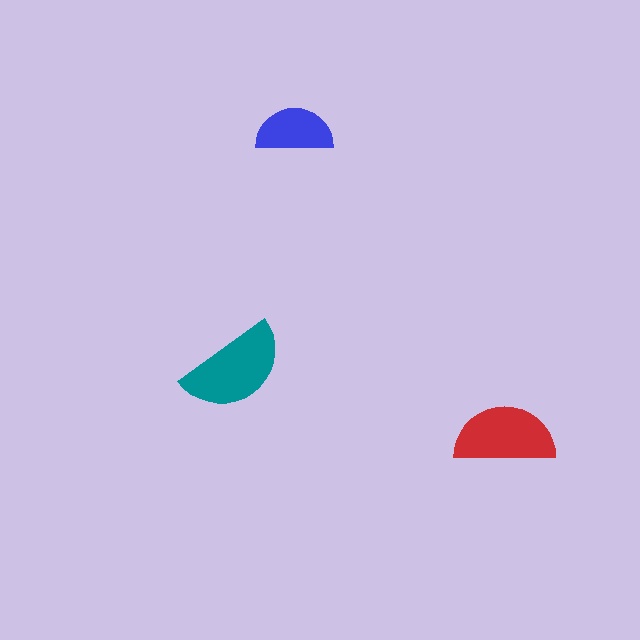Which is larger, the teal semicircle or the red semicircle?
The teal one.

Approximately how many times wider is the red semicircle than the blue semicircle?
About 1.5 times wider.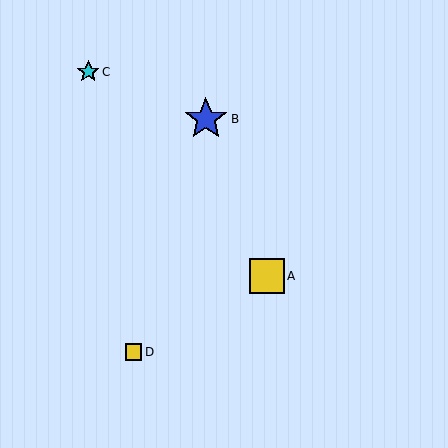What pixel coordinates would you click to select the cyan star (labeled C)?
Click at (88, 72) to select the cyan star C.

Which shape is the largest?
The blue star (labeled B) is the largest.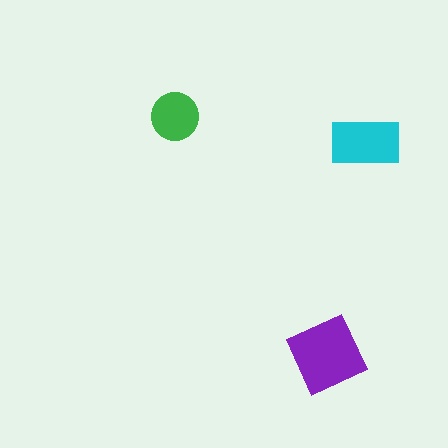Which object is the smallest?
The green circle.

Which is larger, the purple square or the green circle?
The purple square.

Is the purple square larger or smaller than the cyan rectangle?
Larger.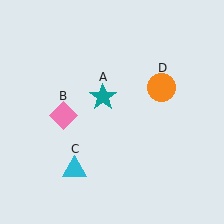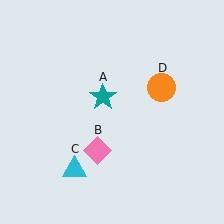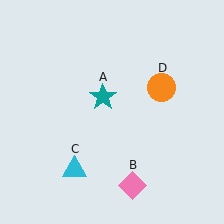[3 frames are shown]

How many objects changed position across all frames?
1 object changed position: pink diamond (object B).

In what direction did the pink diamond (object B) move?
The pink diamond (object B) moved down and to the right.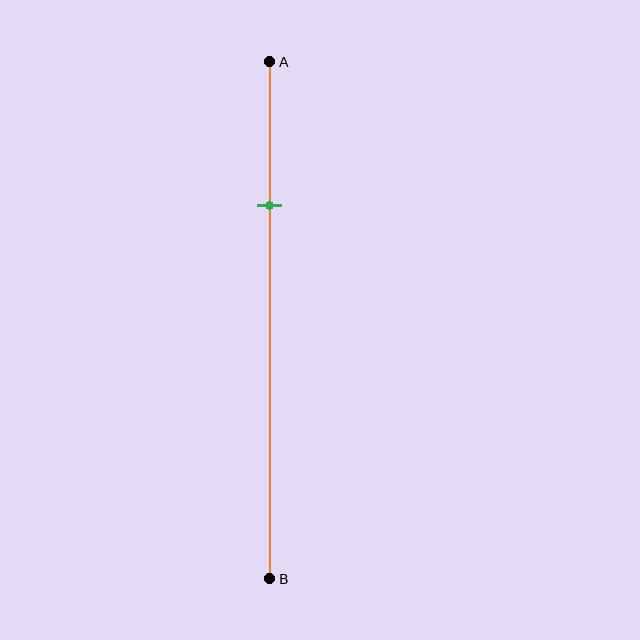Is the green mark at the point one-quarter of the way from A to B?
Yes, the mark is approximately at the one-quarter point.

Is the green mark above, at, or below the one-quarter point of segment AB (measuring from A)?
The green mark is approximately at the one-quarter point of segment AB.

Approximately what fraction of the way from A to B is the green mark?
The green mark is approximately 30% of the way from A to B.